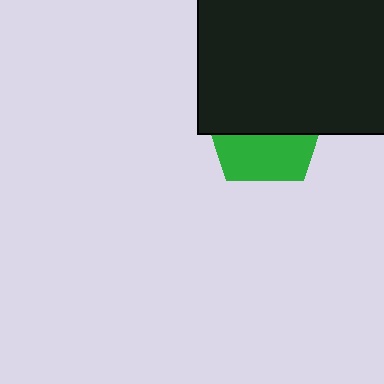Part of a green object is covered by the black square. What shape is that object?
It is a pentagon.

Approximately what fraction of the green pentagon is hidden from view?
Roughly 59% of the green pentagon is hidden behind the black square.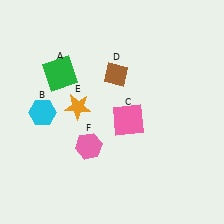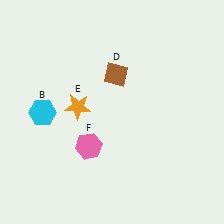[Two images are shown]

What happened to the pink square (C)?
The pink square (C) was removed in Image 2. It was in the bottom-right area of Image 1.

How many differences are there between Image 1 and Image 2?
There are 2 differences between the two images.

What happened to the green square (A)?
The green square (A) was removed in Image 2. It was in the top-left area of Image 1.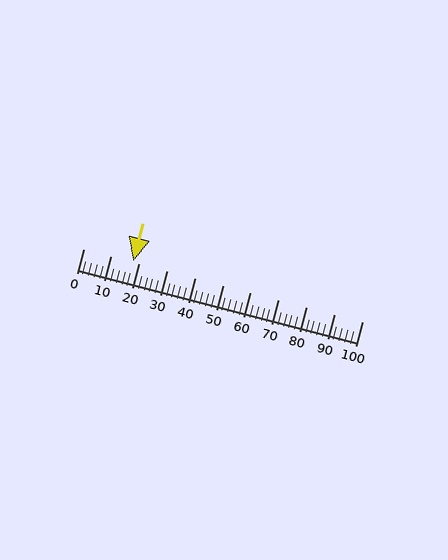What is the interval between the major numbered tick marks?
The major tick marks are spaced 10 units apart.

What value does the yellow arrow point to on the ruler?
The yellow arrow points to approximately 18.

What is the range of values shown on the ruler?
The ruler shows values from 0 to 100.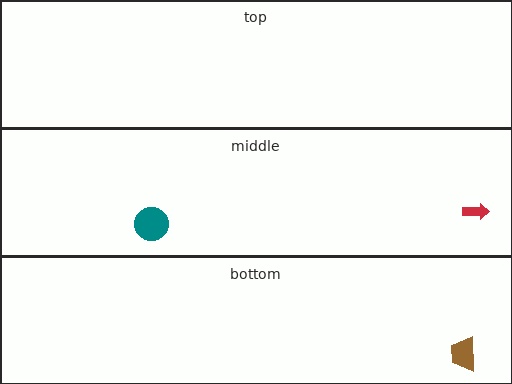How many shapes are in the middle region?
2.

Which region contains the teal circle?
The middle region.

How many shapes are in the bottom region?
1.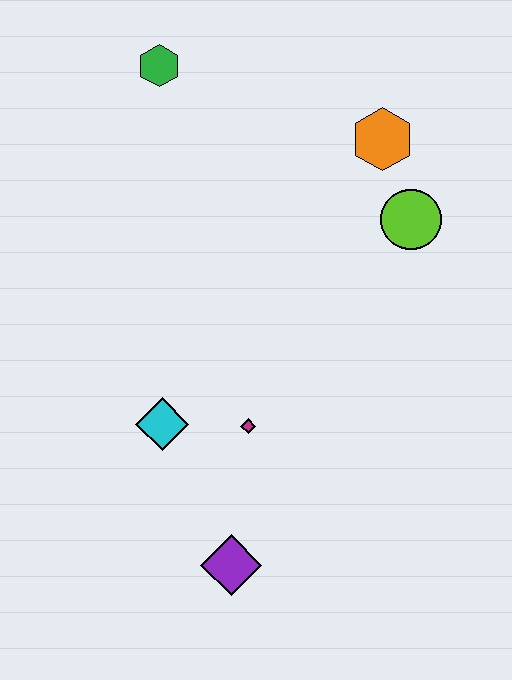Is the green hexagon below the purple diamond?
No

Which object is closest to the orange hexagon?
The lime circle is closest to the orange hexagon.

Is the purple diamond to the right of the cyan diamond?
Yes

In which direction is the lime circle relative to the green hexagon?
The lime circle is to the right of the green hexagon.